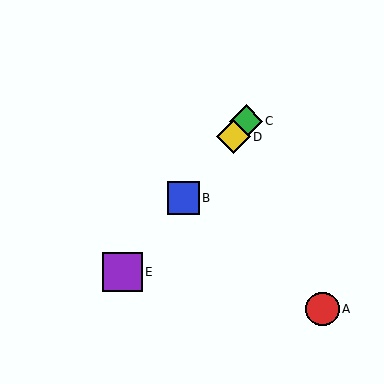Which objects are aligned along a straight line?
Objects B, C, D, E are aligned along a straight line.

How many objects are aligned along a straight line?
4 objects (B, C, D, E) are aligned along a straight line.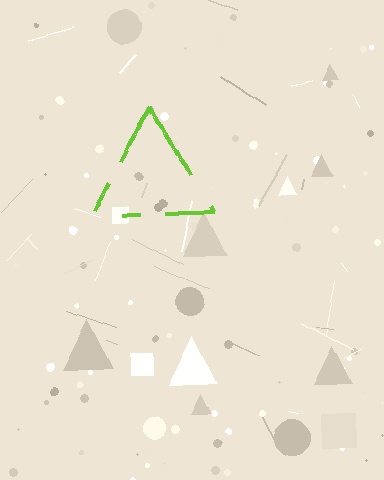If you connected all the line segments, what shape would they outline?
They would outline a triangle.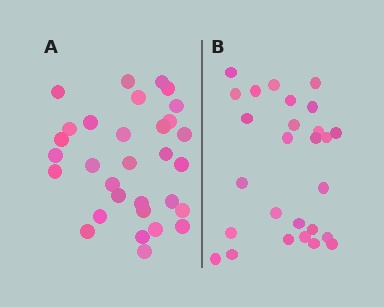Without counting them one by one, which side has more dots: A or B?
Region A (the left region) has more dots.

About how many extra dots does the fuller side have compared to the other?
Region A has about 4 more dots than region B.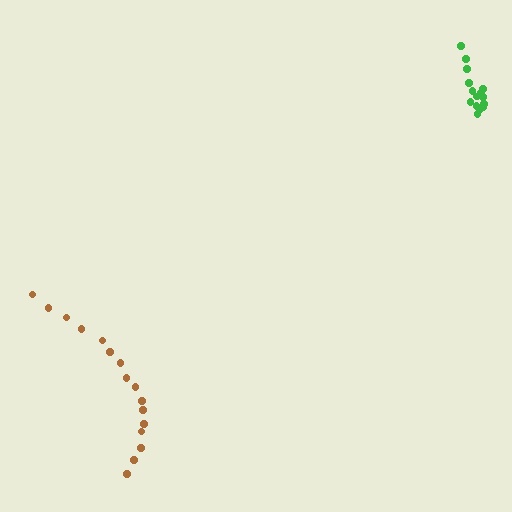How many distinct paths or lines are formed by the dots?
There are 2 distinct paths.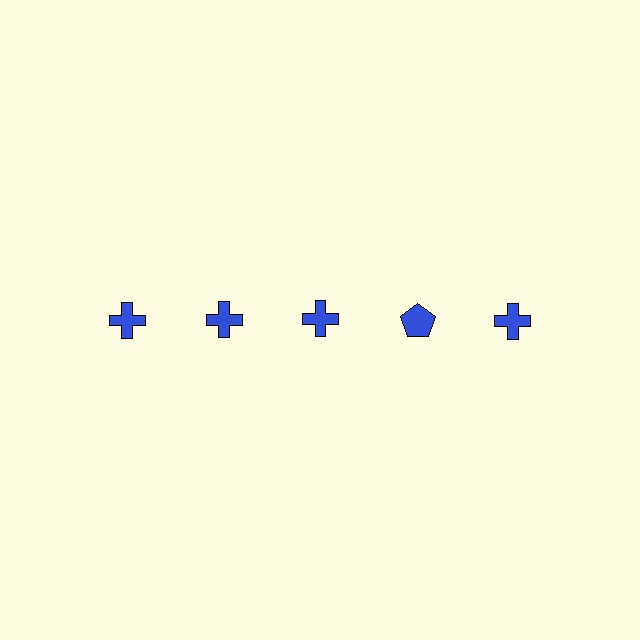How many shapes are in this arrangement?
There are 5 shapes arranged in a grid pattern.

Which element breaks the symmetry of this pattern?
The blue pentagon in the top row, second from right column breaks the symmetry. All other shapes are blue crosses.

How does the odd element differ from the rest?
It has a different shape: pentagon instead of cross.